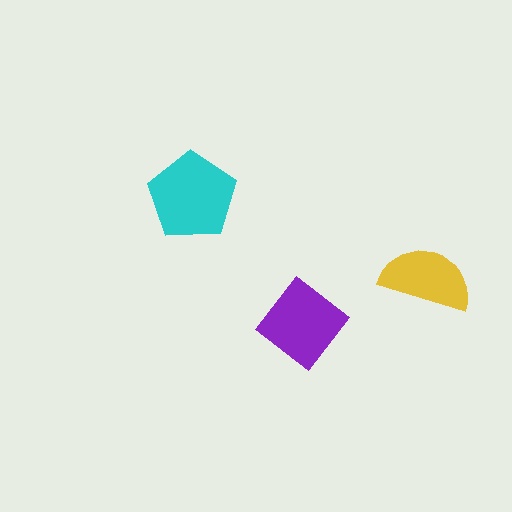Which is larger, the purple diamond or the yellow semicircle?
The purple diamond.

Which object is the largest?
The cyan pentagon.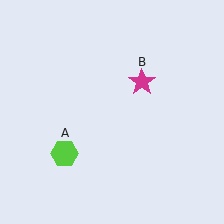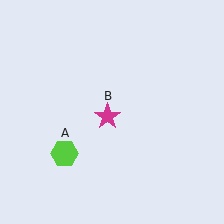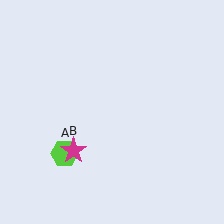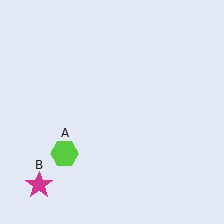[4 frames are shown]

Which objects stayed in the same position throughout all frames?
Lime hexagon (object A) remained stationary.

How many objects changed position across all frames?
1 object changed position: magenta star (object B).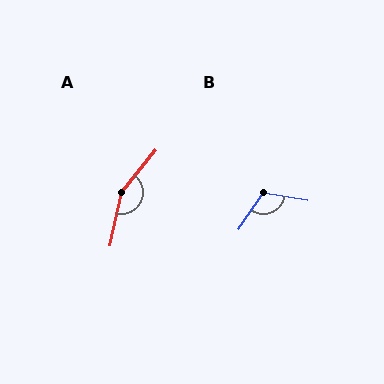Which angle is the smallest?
B, at approximately 114 degrees.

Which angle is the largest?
A, at approximately 153 degrees.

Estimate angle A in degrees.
Approximately 153 degrees.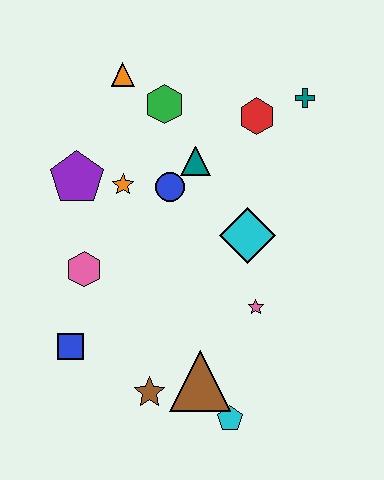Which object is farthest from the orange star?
The cyan pentagon is farthest from the orange star.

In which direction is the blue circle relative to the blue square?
The blue circle is above the blue square.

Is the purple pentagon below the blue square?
No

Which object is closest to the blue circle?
The teal triangle is closest to the blue circle.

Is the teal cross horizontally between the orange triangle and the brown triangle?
No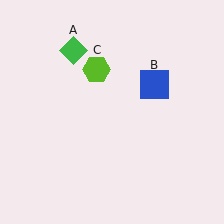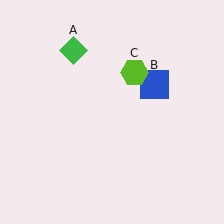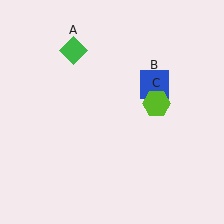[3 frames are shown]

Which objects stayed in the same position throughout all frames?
Green diamond (object A) and blue square (object B) remained stationary.